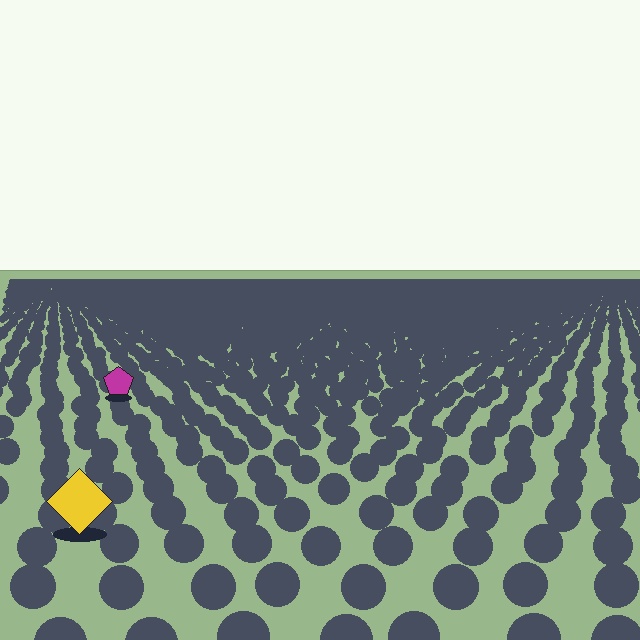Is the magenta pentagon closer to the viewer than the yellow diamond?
No. The yellow diamond is closer — you can tell from the texture gradient: the ground texture is coarser near it.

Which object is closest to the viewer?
The yellow diamond is closest. The texture marks near it are larger and more spread out.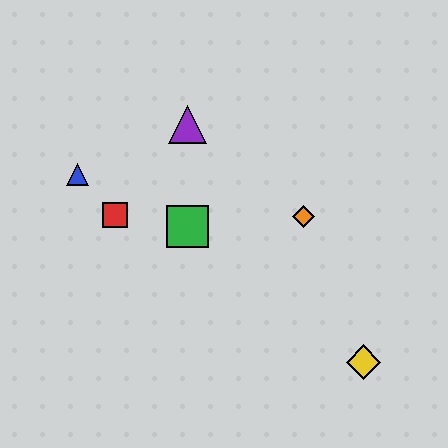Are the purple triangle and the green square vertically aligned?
Yes, both are at x≈187.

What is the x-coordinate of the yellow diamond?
The yellow diamond is at x≈364.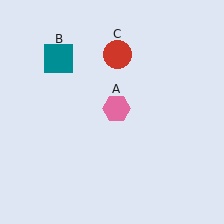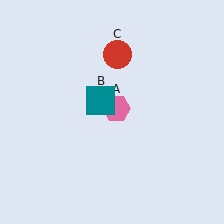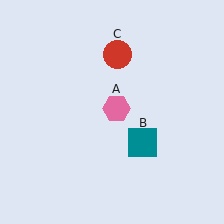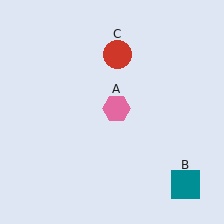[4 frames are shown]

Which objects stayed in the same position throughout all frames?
Pink hexagon (object A) and red circle (object C) remained stationary.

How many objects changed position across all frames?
1 object changed position: teal square (object B).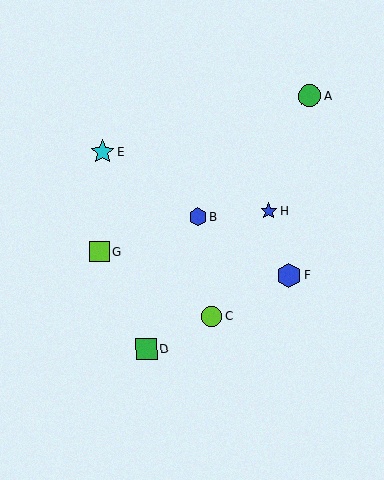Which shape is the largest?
The blue hexagon (labeled F) is the largest.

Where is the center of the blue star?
The center of the blue star is at (269, 211).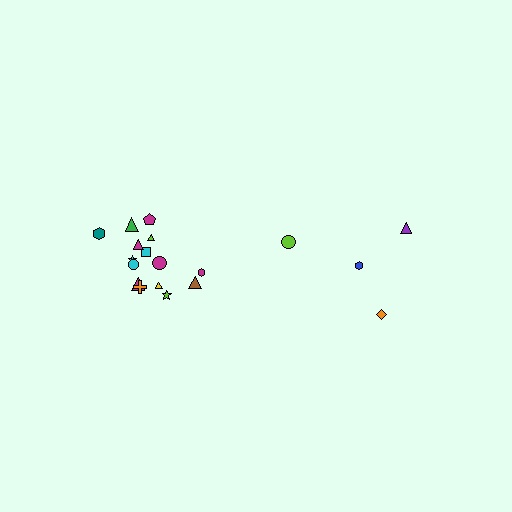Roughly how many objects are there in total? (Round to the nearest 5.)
Roughly 20 objects in total.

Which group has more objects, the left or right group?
The left group.